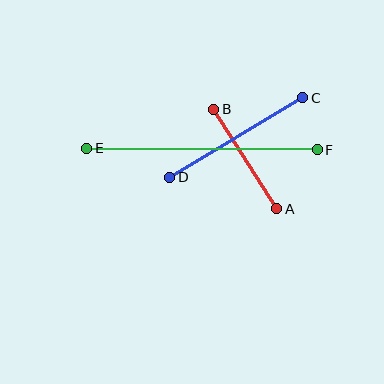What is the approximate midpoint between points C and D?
The midpoint is at approximately (236, 137) pixels.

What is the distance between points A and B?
The distance is approximately 118 pixels.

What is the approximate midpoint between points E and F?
The midpoint is at approximately (202, 149) pixels.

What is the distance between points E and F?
The distance is approximately 230 pixels.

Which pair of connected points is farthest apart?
Points E and F are farthest apart.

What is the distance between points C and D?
The distance is approximately 155 pixels.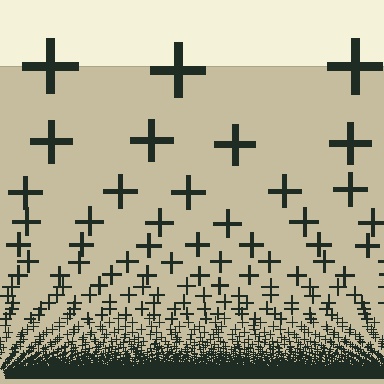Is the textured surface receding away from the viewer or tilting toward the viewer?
The surface appears to tilt toward the viewer. Texture elements get larger and sparser toward the top.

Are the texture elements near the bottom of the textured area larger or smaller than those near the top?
Smaller. The gradient is inverted — elements near the bottom are smaller and denser.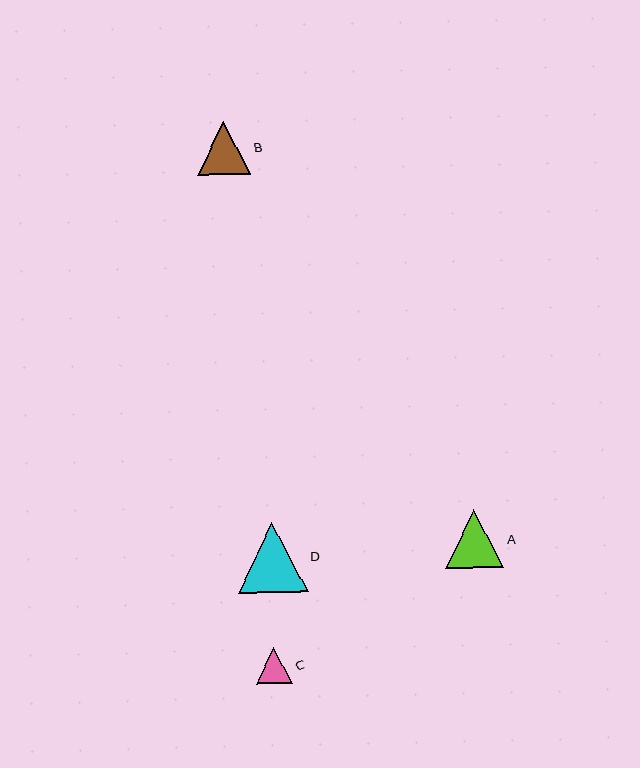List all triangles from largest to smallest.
From largest to smallest: D, A, B, C.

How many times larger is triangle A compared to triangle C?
Triangle A is approximately 1.6 times the size of triangle C.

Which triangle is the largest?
Triangle D is the largest with a size of approximately 70 pixels.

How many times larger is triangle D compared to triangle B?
Triangle D is approximately 1.3 times the size of triangle B.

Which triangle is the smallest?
Triangle C is the smallest with a size of approximately 36 pixels.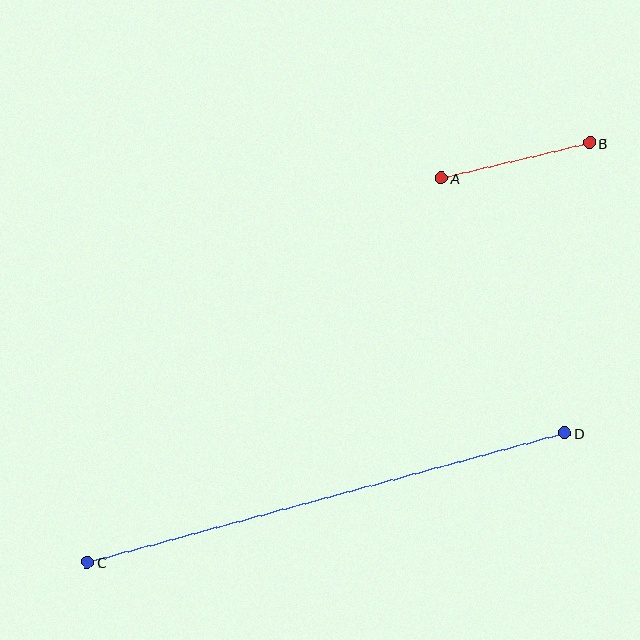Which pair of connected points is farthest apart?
Points C and D are farthest apart.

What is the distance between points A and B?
The distance is approximately 152 pixels.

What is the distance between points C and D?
The distance is approximately 495 pixels.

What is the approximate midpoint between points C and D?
The midpoint is at approximately (326, 498) pixels.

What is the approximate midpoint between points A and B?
The midpoint is at approximately (515, 160) pixels.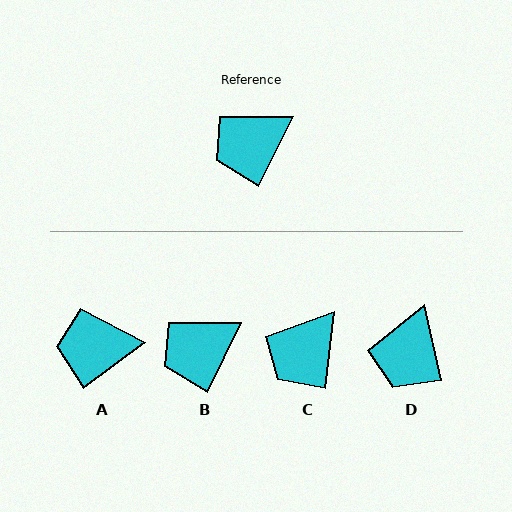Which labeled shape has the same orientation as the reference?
B.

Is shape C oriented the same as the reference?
No, it is off by about 20 degrees.